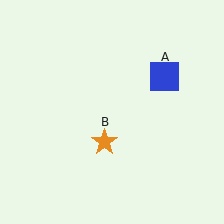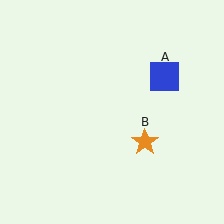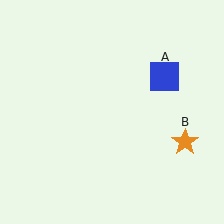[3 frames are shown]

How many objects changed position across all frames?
1 object changed position: orange star (object B).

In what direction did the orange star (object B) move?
The orange star (object B) moved right.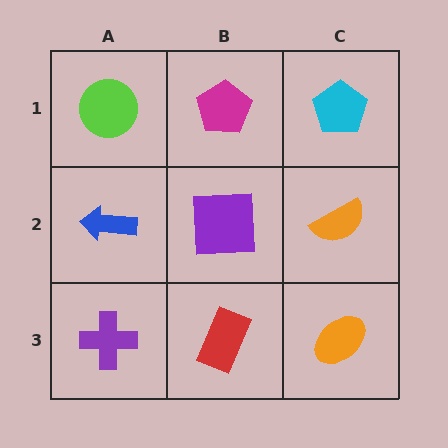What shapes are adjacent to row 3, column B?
A purple square (row 2, column B), a purple cross (row 3, column A), an orange ellipse (row 3, column C).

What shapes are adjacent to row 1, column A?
A blue arrow (row 2, column A), a magenta pentagon (row 1, column B).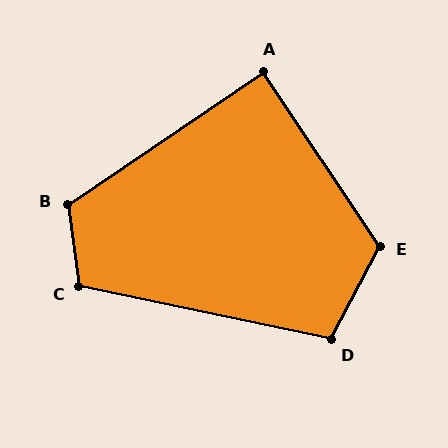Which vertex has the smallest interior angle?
A, at approximately 89 degrees.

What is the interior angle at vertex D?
Approximately 106 degrees (obtuse).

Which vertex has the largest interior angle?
E, at approximately 119 degrees.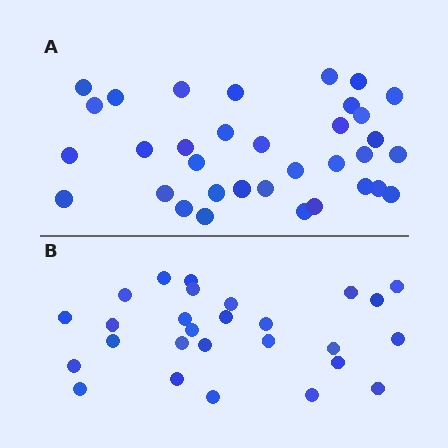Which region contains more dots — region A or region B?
Region A (the top region) has more dots.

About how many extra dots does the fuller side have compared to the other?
Region A has roughly 8 or so more dots than region B.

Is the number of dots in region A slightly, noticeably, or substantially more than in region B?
Region A has noticeably more, but not dramatically so. The ratio is roughly 1.3 to 1.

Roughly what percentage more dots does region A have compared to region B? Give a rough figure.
About 25% more.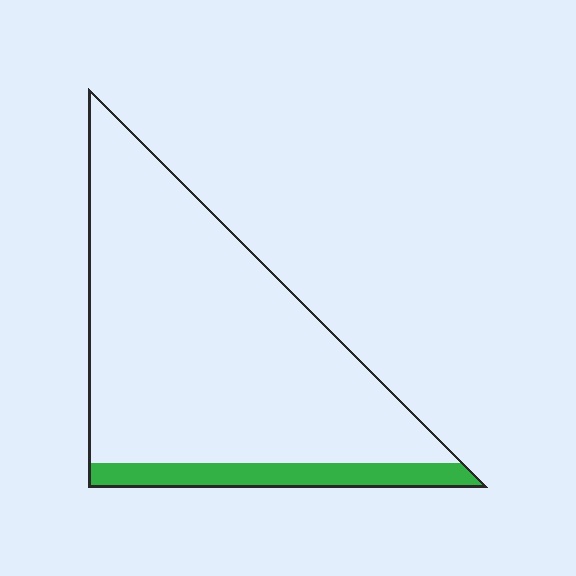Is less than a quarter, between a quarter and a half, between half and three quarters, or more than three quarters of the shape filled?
Less than a quarter.